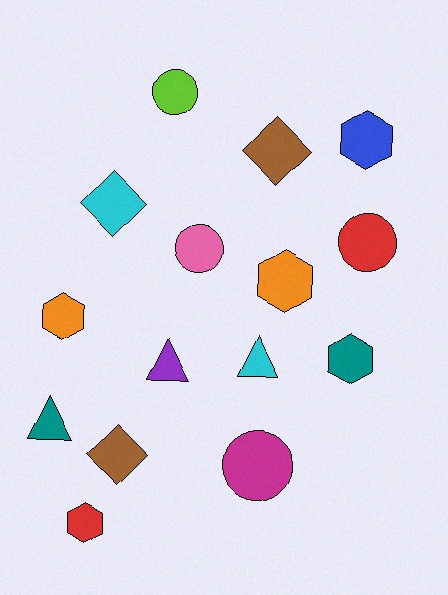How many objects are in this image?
There are 15 objects.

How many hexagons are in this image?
There are 5 hexagons.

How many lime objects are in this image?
There is 1 lime object.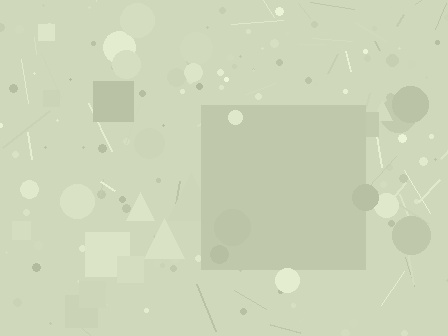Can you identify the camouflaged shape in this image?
The camouflaged shape is a square.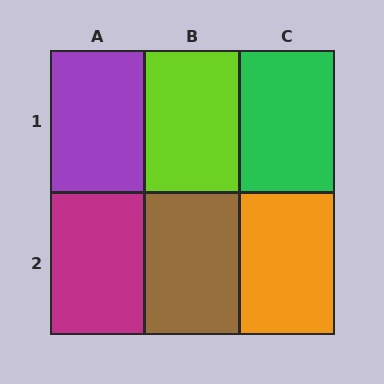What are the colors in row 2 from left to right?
Magenta, brown, orange.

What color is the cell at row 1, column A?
Purple.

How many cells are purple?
1 cell is purple.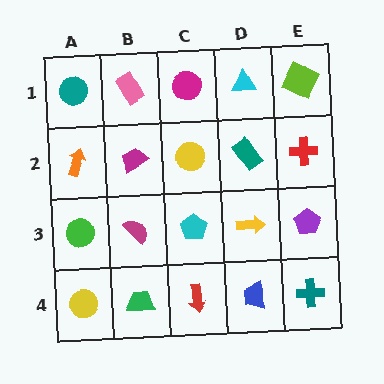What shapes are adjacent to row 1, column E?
A red cross (row 2, column E), a cyan triangle (row 1, column D).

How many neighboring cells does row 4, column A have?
2.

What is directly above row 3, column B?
A magenta trapezoid.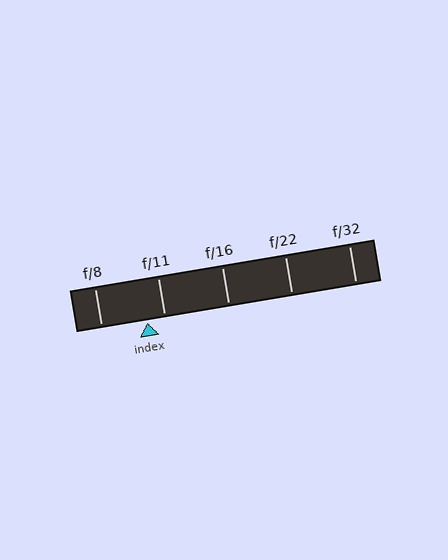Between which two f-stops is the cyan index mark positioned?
The index mark is between f/8 and f/11.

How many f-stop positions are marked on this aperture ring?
There are 5 f-stop positions marked.